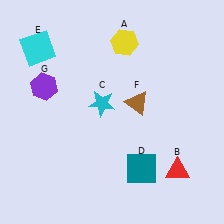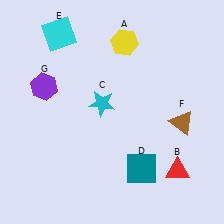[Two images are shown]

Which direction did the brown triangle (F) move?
The brown triangle (F) moved right.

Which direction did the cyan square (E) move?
The cyan square (E) moved right.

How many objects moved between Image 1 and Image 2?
2 objects moved between the two images.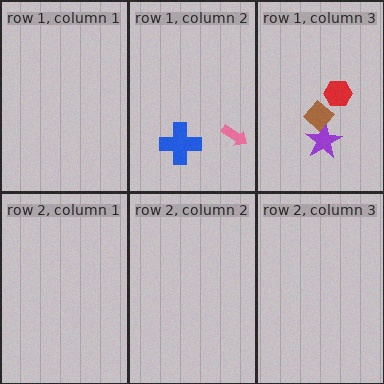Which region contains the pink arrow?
The row 1, column 2 region.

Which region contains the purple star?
The row 1, column 3 region.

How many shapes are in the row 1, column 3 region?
3.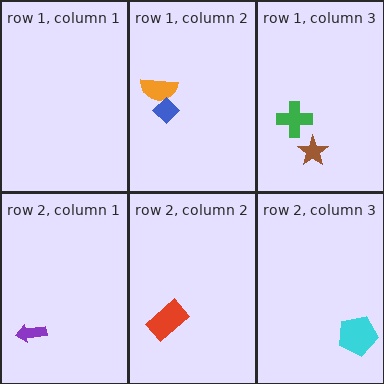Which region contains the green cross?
The row 1, column 3 region.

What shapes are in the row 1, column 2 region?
The orange semicircle, the blue diamond.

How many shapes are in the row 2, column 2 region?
1.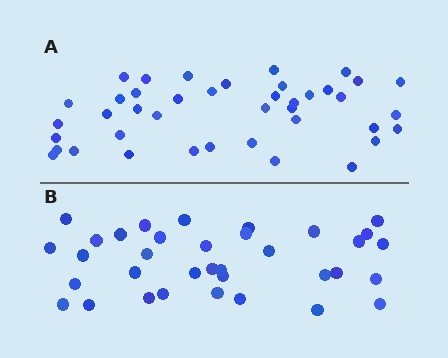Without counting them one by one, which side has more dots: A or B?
Region A (the top region) has more dots.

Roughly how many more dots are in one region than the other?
Region A has about 6 more dots than region B.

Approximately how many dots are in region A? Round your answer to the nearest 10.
About 40 dots. (The exact count is 41, which rounds to 40.)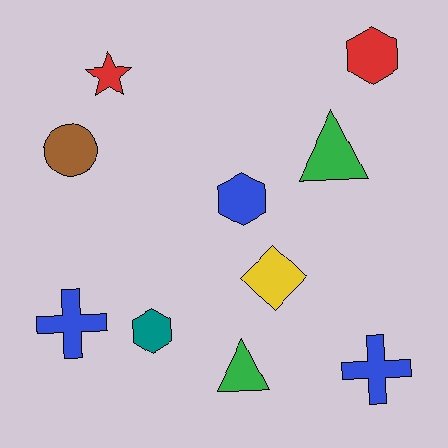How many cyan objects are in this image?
There are no cyan objects.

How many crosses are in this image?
There are 2 crosses.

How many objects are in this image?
There are 10 objects.